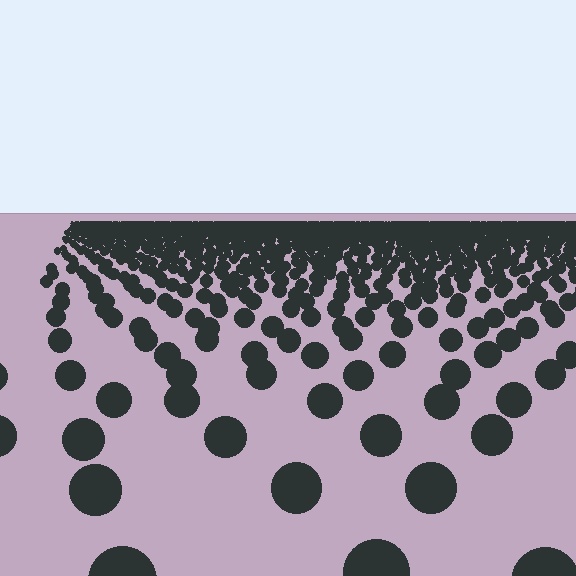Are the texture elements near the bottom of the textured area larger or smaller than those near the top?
Larger. Near the bottom, elements are closer to the viewer and appear at a bigger on-screen size.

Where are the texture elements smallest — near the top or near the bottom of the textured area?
Near the top.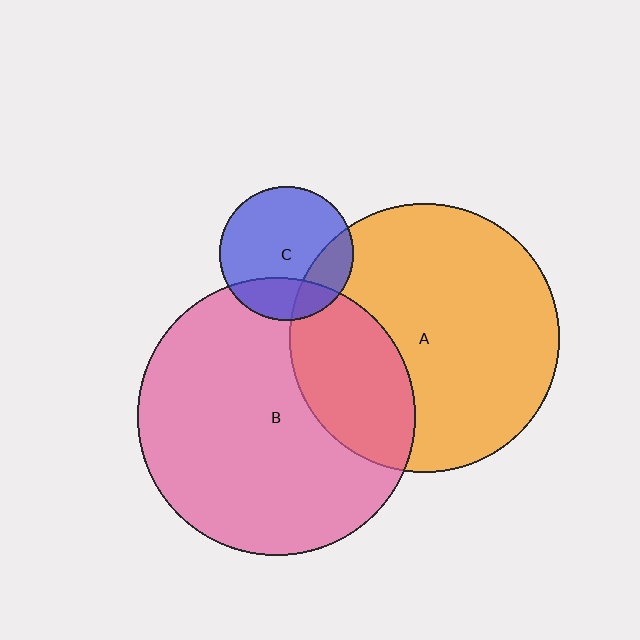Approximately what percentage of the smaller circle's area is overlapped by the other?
Approximately 25%.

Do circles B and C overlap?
Yes.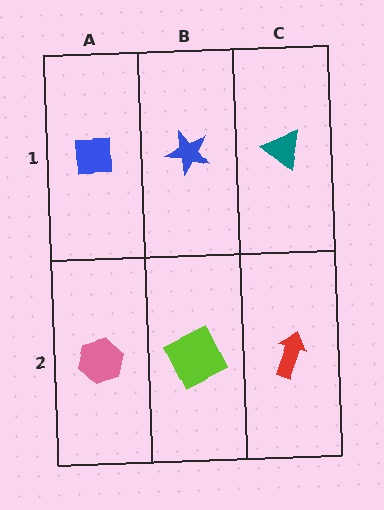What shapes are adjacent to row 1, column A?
A pink hexagon (row 2, column A), a blue star (row 1, column B).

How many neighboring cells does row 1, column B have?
3.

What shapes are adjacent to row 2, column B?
A blue star (row 1, column B), a pink hexagon (row 2, column A), a red arrow (row 2, column C).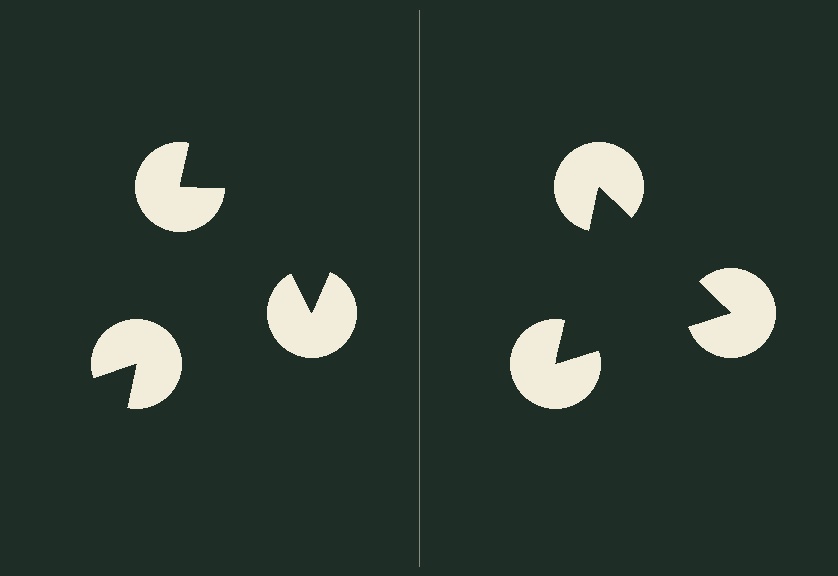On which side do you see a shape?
An illusory triangle appears on the right side. On the left side the wedge cuts are rotated, so no coherent shape forms.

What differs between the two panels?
The pac-man discs are positioned identically on both sides; only the wedge orientations differ. On the right they align to a triangle; on the left they are misaligned.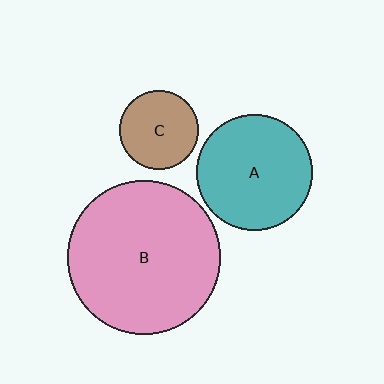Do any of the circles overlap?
No, none of the circles overlap.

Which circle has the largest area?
Circle B (pink).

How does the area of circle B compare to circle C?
Approximately 3.8 times.